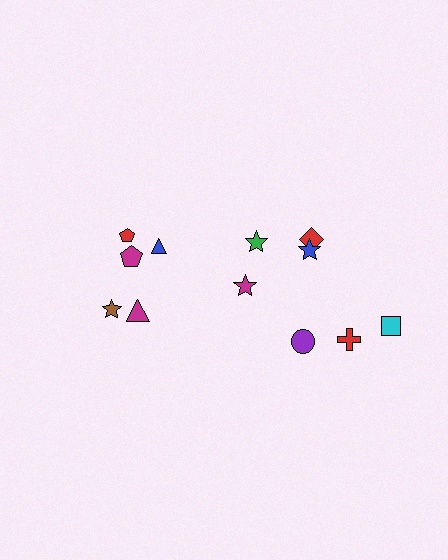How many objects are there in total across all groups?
There are 12 objects.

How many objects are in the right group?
There are 7 objects.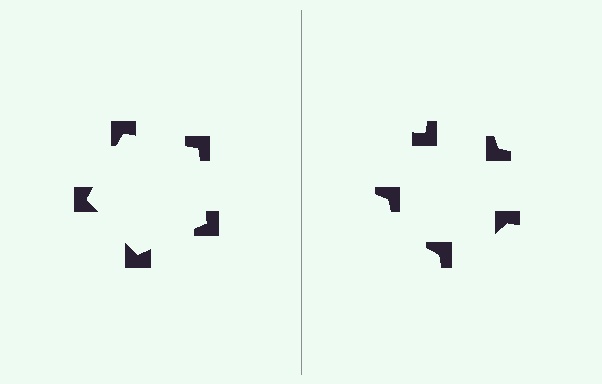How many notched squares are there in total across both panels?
10 — 5 on each side.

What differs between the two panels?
The notched squares are positioned identically on both sides; only the wedge orientations differ. On the left they align to a pentagon; on the right they are misaligned.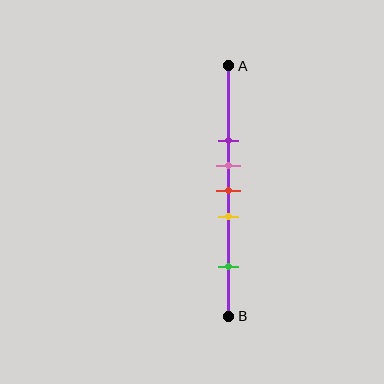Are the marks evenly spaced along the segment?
No, the marks are not evenly spaced.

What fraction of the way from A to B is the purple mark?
The purple mark is approximately 30% (0.3) of the way from A to B.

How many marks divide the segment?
There are 5 marks dividing the segment.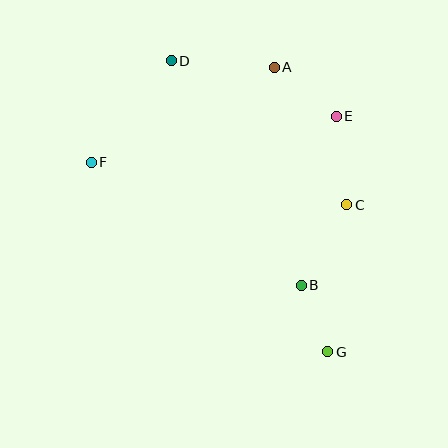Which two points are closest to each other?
Points B and G are closest to each other.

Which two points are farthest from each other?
Points D and G are farthest from each other.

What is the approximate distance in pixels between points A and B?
The distance between A and B is approximately 220 pixels.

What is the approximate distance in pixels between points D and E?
The distance between D and E is approximately 174 pixels.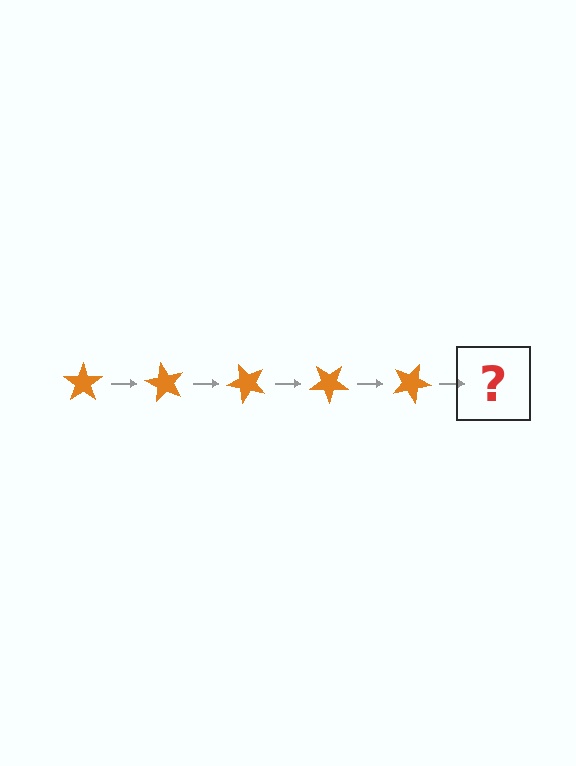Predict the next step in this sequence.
The next step is an orange star rotated 300 degrees.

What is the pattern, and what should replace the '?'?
The pattern is that the star rotates 60 degrees each step. The '?' should be an orange star rotated 300 degrees.